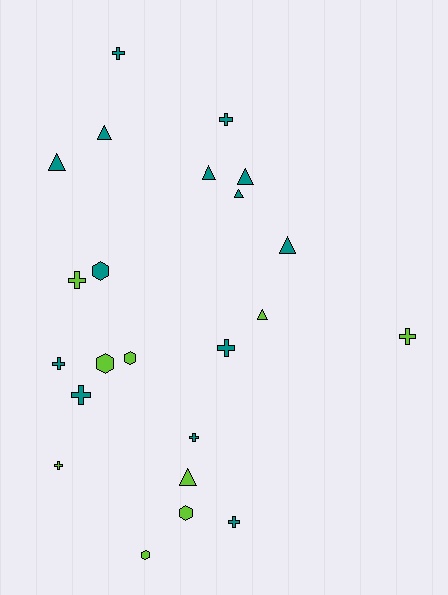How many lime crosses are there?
There are 3 lime crosses.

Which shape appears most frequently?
Cross, with 10 objects.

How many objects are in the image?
There are 23 objects.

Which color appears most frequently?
Teal, with 14 objects.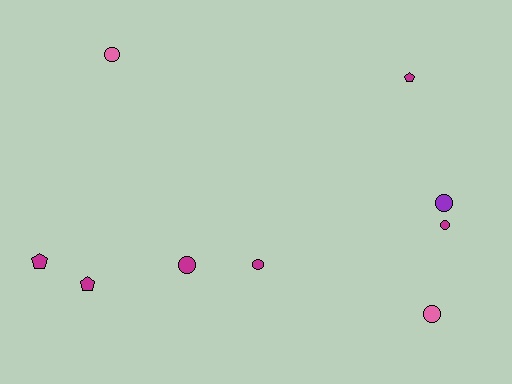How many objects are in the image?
There are 9 objects.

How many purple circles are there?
There is 1 purple circle.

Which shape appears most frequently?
Circle, with 6 objects.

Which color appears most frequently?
Magenta, with 6 objects.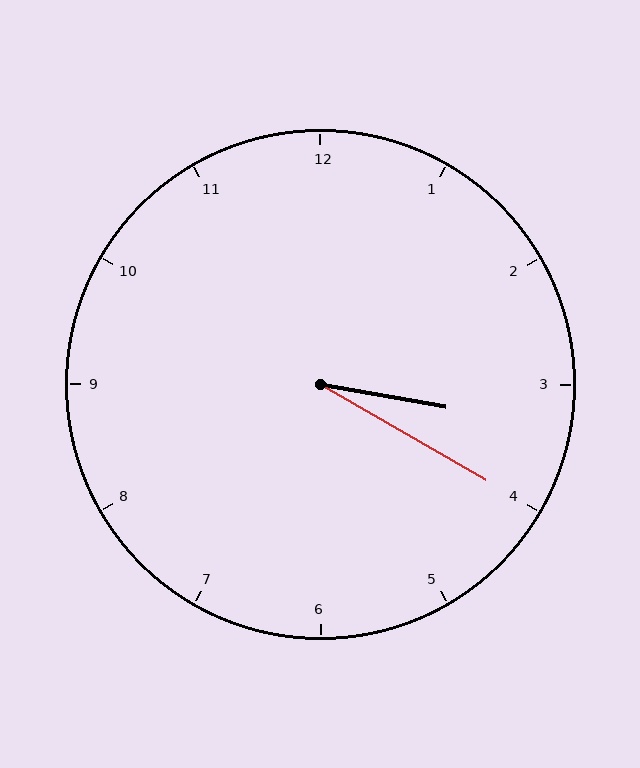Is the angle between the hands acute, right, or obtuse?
It is acute.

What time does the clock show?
3:20.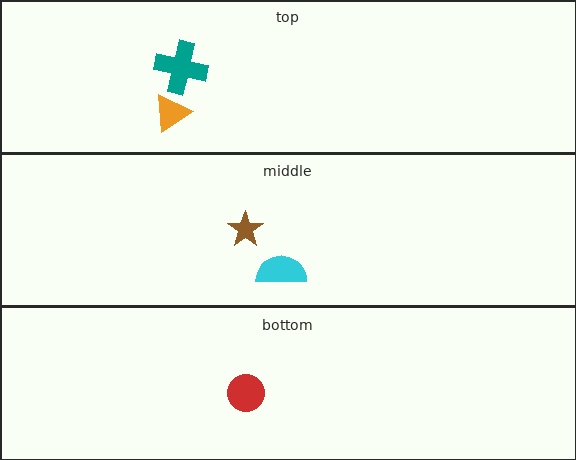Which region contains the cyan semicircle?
The middle region.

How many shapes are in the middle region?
2.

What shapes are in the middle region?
The cyan semicircle, the brown star.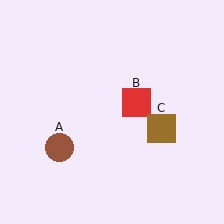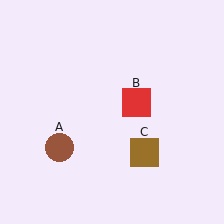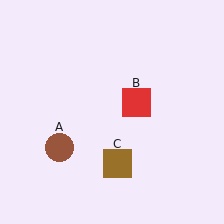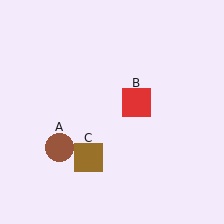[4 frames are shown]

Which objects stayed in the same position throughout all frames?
Brown circle (object A) and red square (object B) remained stationary.